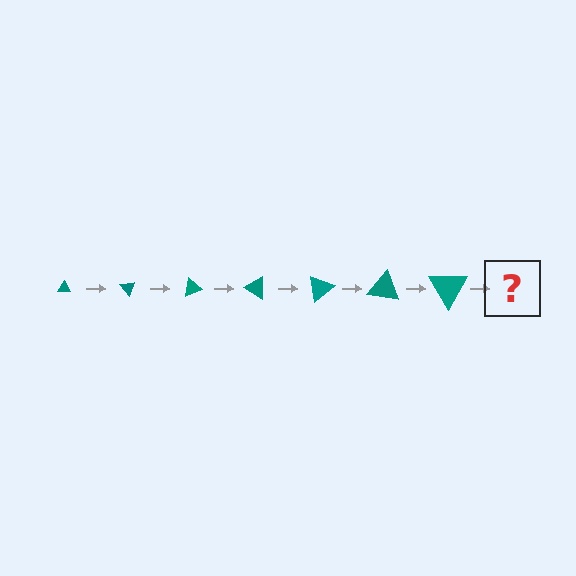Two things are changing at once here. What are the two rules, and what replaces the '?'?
The two rules are that the triangle grows larger each step and it rotates 50 degrees each step. The '?' should be a triangle, larger than the previous one and rotated 350 degrees from the start.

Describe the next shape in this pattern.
It should be a triangle, larger than the previous one and rotated 350 degrees from the start.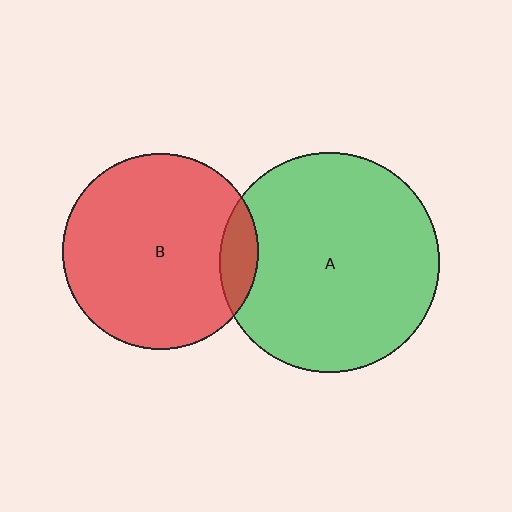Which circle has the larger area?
Circle A (green).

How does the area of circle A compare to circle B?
Approximately 1.3 times.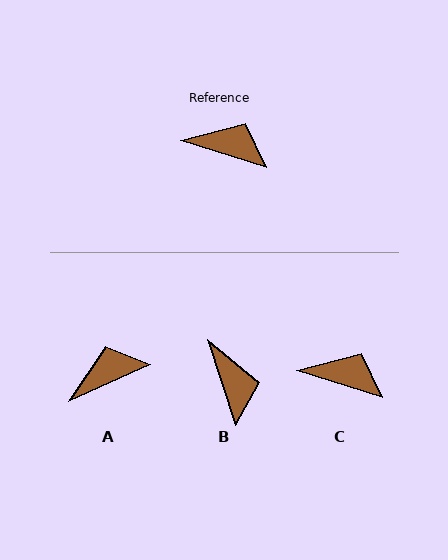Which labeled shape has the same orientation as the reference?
C.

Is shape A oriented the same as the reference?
No, it is off by about 42 degrees.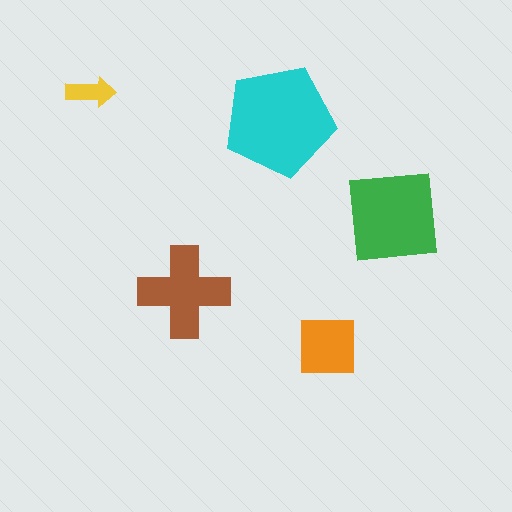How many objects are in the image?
There are 5 objects in the image.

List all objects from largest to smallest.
The cyan pentagon, the green square, the brown cross, the orange square, the yellow arrow.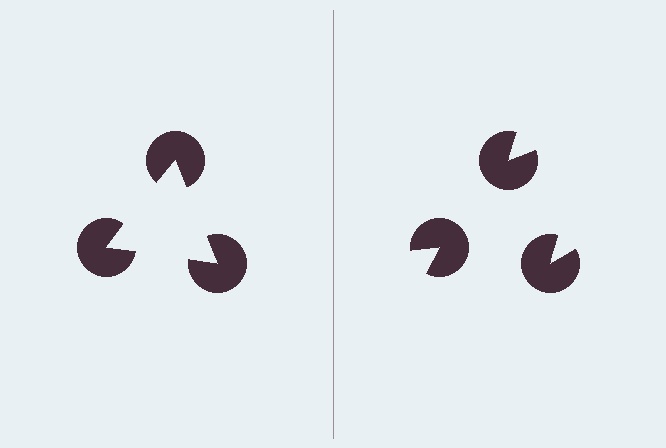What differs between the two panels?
The pac-man discs are positioned identically on both sides; only the wedge orientations differ. On the left they align to a triangle; on the right they are misaligned.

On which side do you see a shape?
An illusory triangle appears on the left side. On the right side the wedge cuts are rotated, so no coherent shape forms.